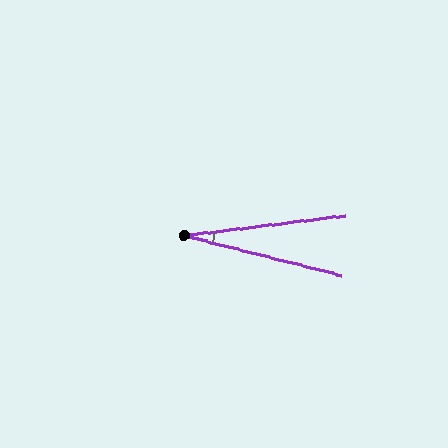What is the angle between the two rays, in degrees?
Approximately 21 degrees.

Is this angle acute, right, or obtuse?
It is acute.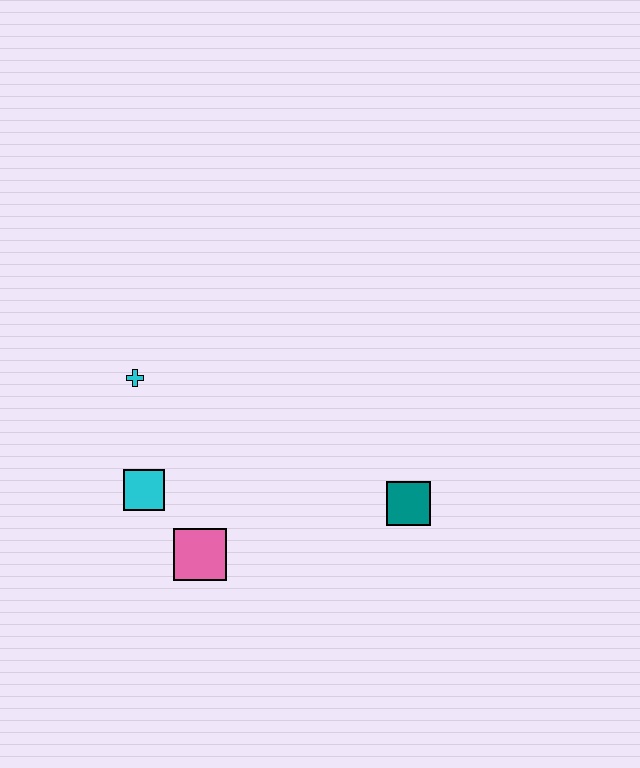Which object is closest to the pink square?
The cyan square is closest to the pink square.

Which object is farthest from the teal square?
The cyan cross is farthest from the teal square.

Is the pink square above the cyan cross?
No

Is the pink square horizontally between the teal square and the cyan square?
Yes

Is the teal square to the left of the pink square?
No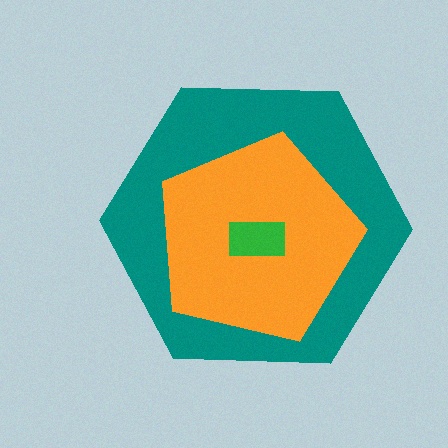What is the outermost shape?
The teal hexagon.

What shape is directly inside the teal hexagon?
The orange pentagon.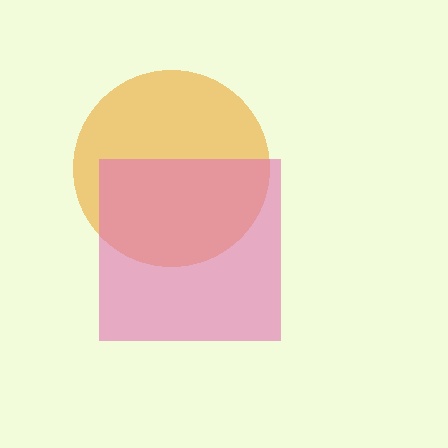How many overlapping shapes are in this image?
There are 2 overlapping shapes in the image.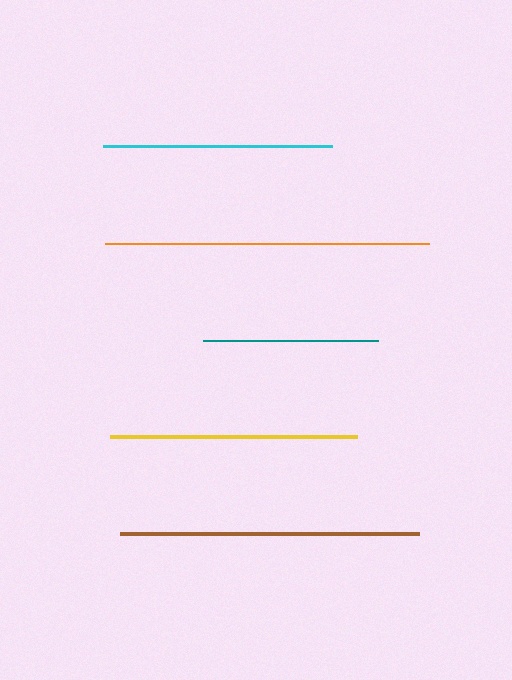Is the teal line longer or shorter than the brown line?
The brown line is longer than the teal line.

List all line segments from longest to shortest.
From longest to shortest: orange, brown, yellow, cyan, teal.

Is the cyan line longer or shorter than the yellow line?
The yellow line is longer than the cyan line.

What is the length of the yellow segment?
The yellow segment is approximately 247 pixels long.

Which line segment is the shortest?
The teal line is the shortest at approximately 174 pixels.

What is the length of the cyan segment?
The cyan segment is approximately 229 pixels long.